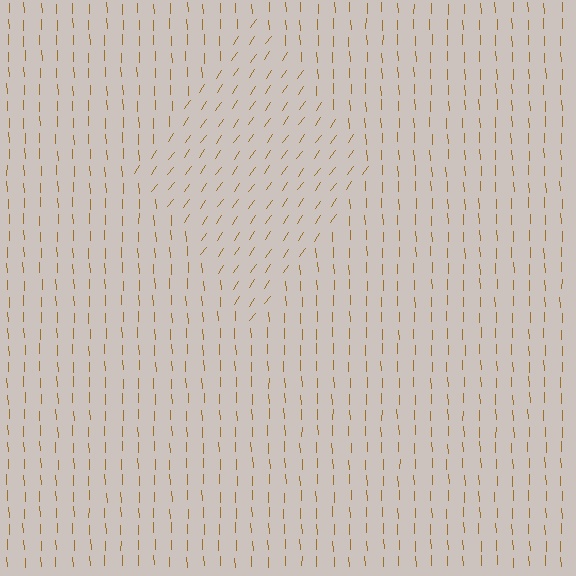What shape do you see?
I see a diamond.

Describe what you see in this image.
The image is filled with small brown line segments. A diamond region in the image has lines oriented differently from the surrounding lines, creating a visible texture boundary.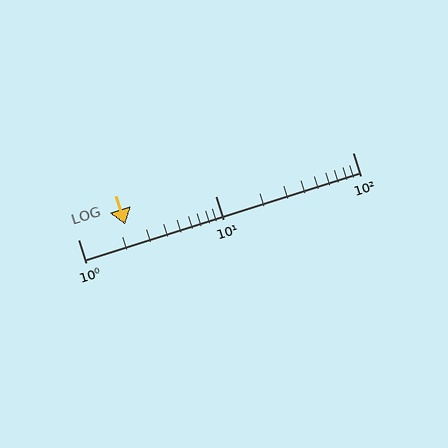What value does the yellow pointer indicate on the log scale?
The pointer indicates approximately 2.2.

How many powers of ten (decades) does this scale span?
The scale spans 2 decades, from 1 to 100.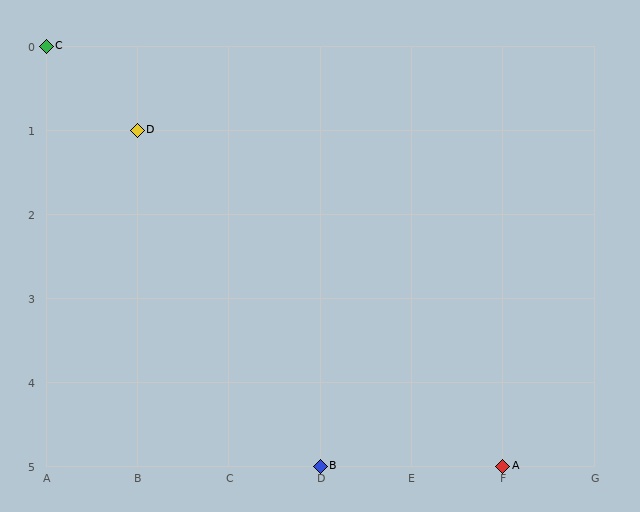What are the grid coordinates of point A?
Point A is at grid coordinates (F, 5).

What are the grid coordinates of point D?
Point D is at grid coordinates (B, 1).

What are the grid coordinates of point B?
Point B is at grid coordinates (D, 5).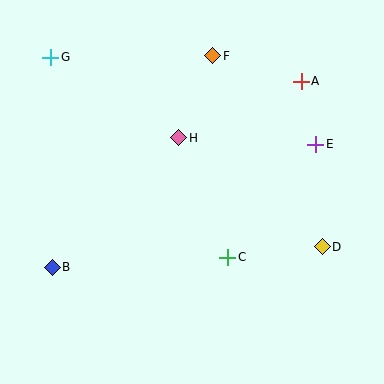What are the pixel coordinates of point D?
Point D is at (322, 247).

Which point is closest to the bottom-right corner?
Point D is closest to the bottom-right corner.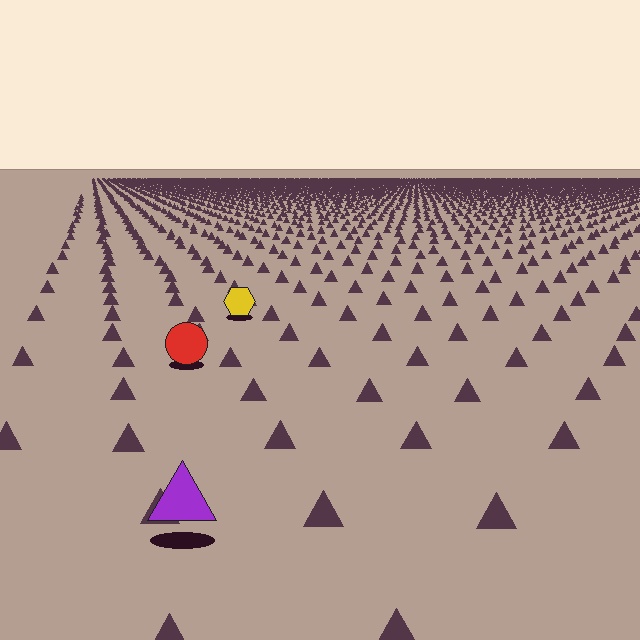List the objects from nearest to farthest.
From nearest to farthest: the purple triangle, the red circle, the yellow hexagon.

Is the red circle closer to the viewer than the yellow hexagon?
Yes. The red circle is closer — you can tell from the texture gradient: the ground texture is coarser near it.